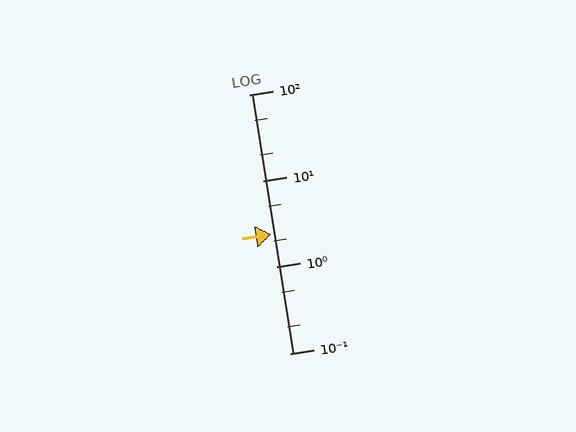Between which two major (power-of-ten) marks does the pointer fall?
The pointer is between 1 and 10.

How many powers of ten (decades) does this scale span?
The scale spans 3 decades, from 0.1 to 100.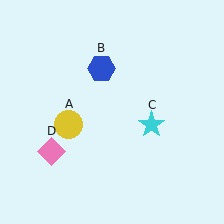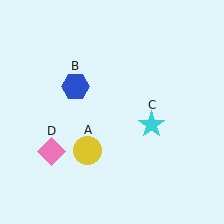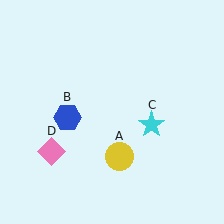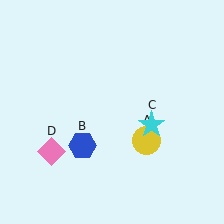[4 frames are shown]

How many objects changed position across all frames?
2 objects changed position: yellow circle (object A), blue hexagon (object B).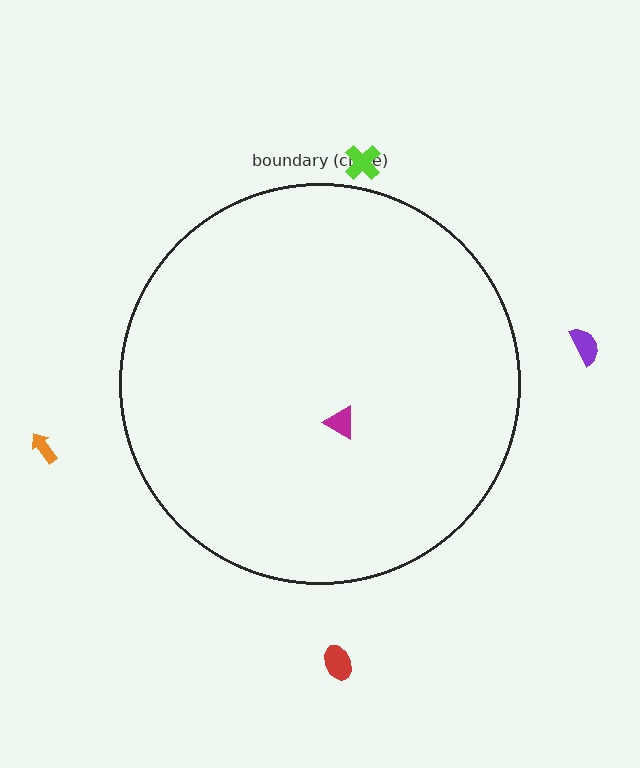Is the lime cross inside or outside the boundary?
Outside.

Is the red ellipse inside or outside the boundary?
Outside.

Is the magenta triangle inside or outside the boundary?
Inside.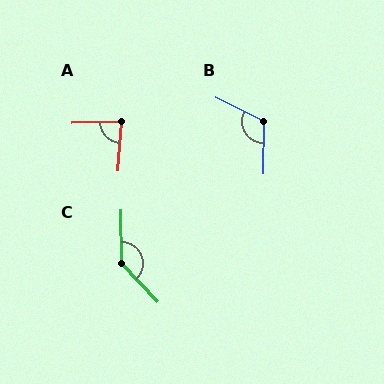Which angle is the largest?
C, at approximately 137 degrees.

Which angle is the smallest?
A, at approximately 84 degrees.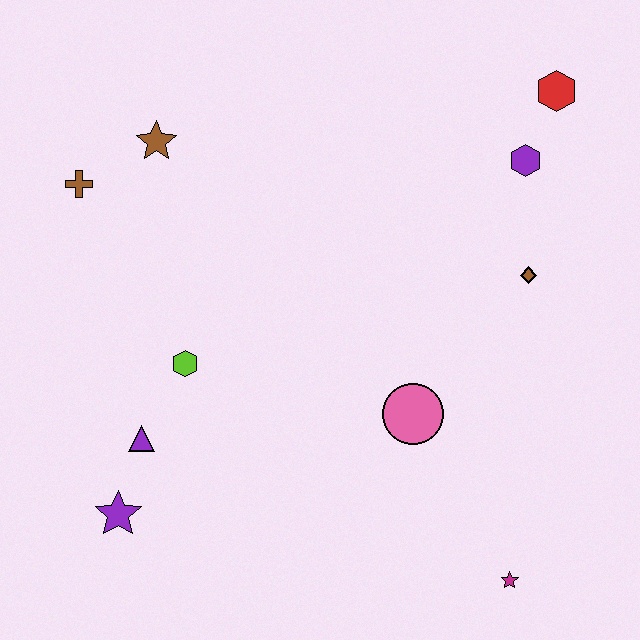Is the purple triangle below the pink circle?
Yes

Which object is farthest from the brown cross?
The magenta star is farthest from the brown cross.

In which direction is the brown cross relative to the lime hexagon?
The brown cross is above the lime hexagon.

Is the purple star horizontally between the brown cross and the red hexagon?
Yes